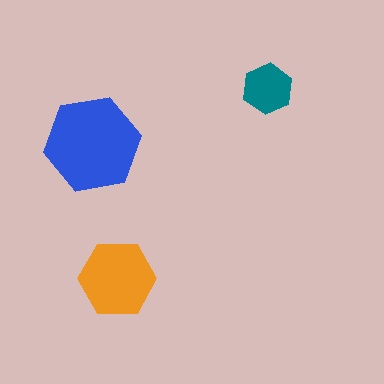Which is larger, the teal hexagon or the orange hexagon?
The orange one.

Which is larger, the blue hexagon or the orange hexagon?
The blue one.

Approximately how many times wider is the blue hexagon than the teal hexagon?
About 2 times wider.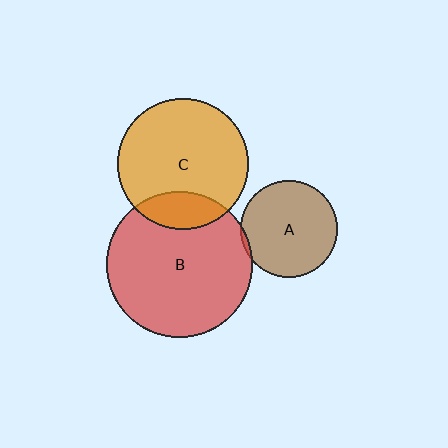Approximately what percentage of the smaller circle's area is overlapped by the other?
Approximately 5%.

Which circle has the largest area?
Circle B (red).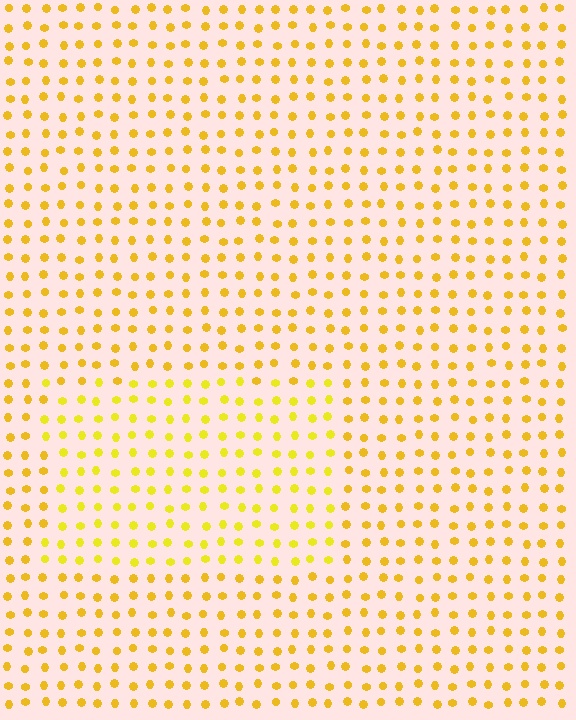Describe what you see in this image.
The image is filled with small yellow elements in a uniform arrangement. A rectangle-shaped region is visible where the elements are tinted to a slightly different hue, forming a subtle color boundary.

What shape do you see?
I see a rectangle.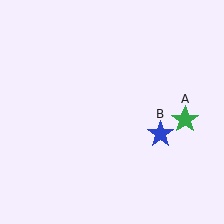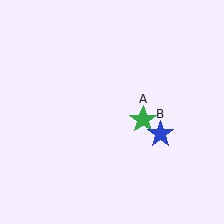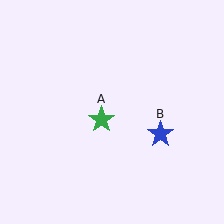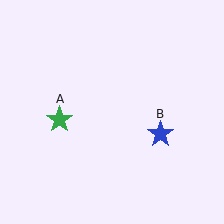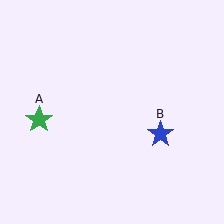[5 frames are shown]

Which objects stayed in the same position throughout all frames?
Blue star (object B) remained stationary.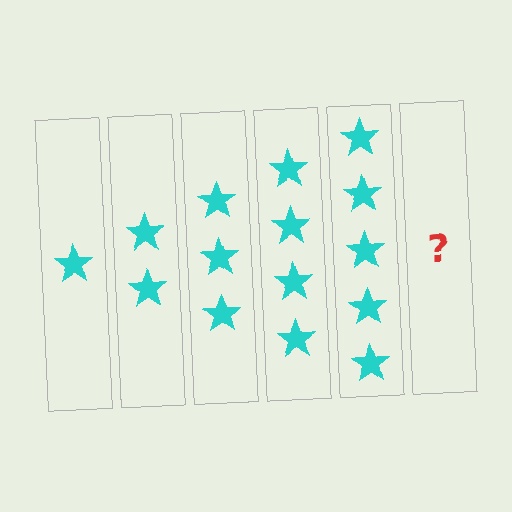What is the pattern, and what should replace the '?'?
The pattern is that each step adds one more star. The '?' should be 6 stars.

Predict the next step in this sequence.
The next step is 6 stars.